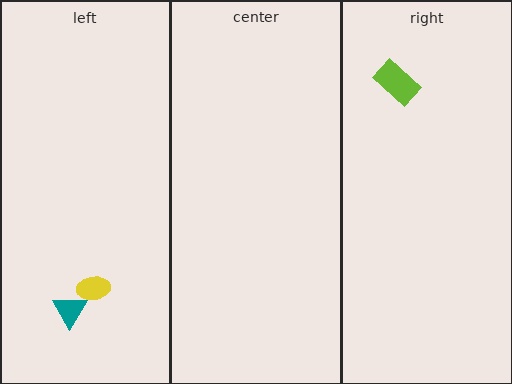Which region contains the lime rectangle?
The right region.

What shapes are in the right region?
The lime rectangle.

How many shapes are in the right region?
1.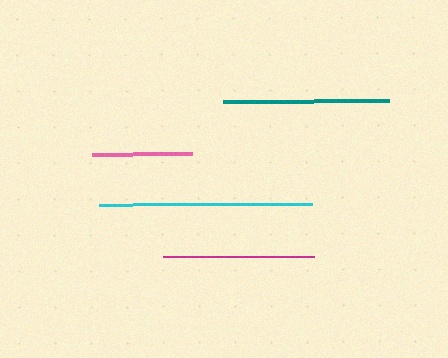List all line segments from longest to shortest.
From longest to shortest: cyan, teal, magenta, pink.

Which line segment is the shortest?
The pink line is the shortest at approximately 99 pixels.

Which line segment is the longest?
The cyan line is the longest at approximately 213 pixels.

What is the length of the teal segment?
The teal segment is approximately 166 pixels long.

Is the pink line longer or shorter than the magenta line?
The magenta line is longer than the pink line.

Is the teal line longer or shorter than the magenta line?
The teal line is longer than the magenta line.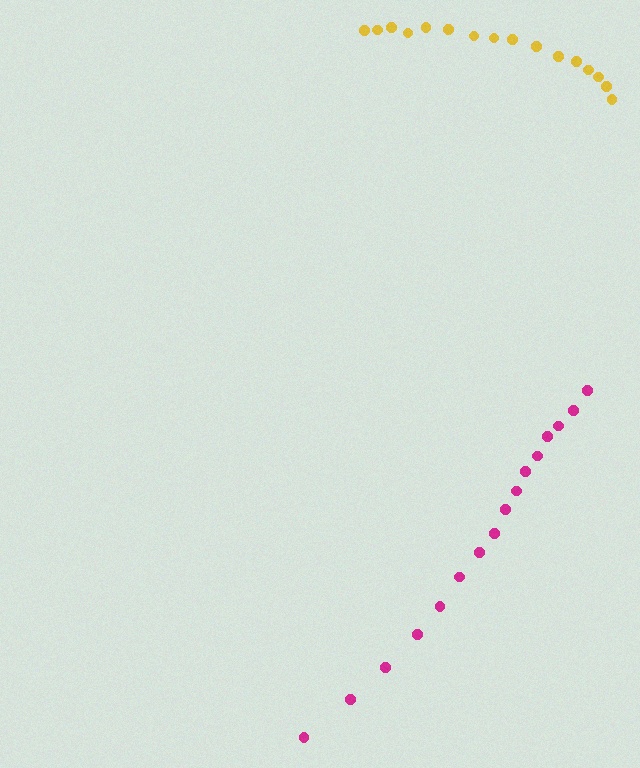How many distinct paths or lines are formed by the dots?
There are 2 distinct paths.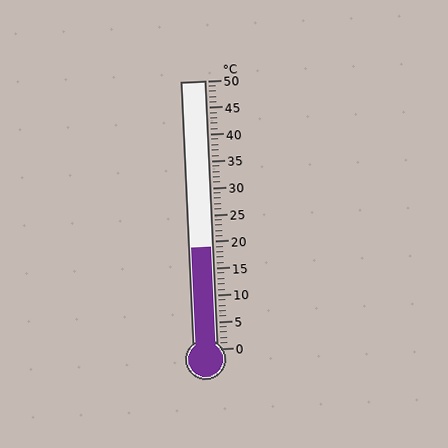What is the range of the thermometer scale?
The thermometer scale ranges from 0°C to 50°C.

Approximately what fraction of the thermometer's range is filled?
The thermometer is filled to approximately 40% of its range.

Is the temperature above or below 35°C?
The temperature is below 35°C.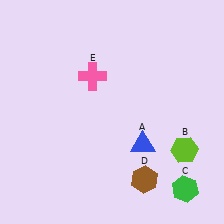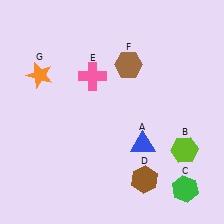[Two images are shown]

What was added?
A brown hexagon (F), an orange star (G) were added in Image 2.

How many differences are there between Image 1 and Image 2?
There are 2 differences between the two images.